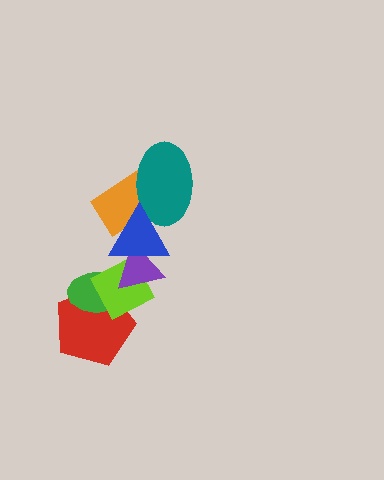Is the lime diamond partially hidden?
Yes, it is partially covered by another shape.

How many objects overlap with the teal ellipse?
2 objects overlap with the teal ellipse.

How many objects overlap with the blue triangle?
4 objects overlap with the blue triangle.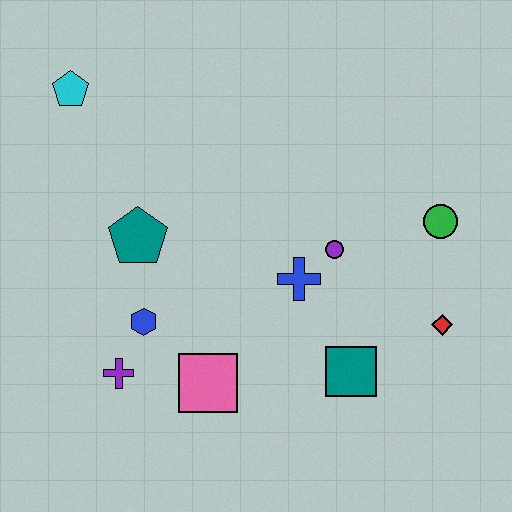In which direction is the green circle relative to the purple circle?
The green circle is to the right of the purple circle.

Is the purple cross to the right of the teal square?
No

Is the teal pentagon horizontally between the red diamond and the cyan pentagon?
Yes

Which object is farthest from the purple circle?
The cyan pentagon is farthest from the purple circle.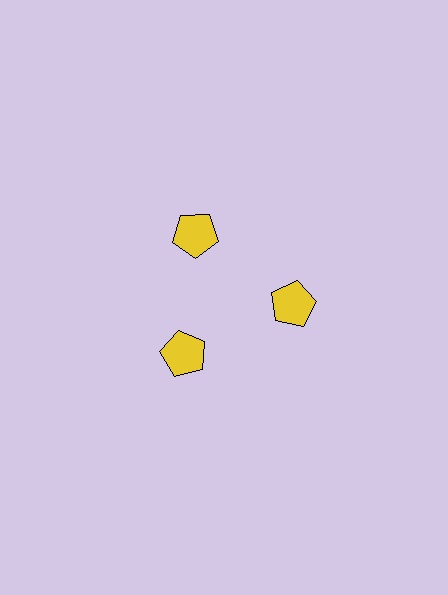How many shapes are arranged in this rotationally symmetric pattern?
There are 3 shapes, arranged in 3 groups of 1.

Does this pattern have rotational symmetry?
Yes, this pattern has 3-fold rotational symmetry. It looks the same after rotating 120 degrees around the center.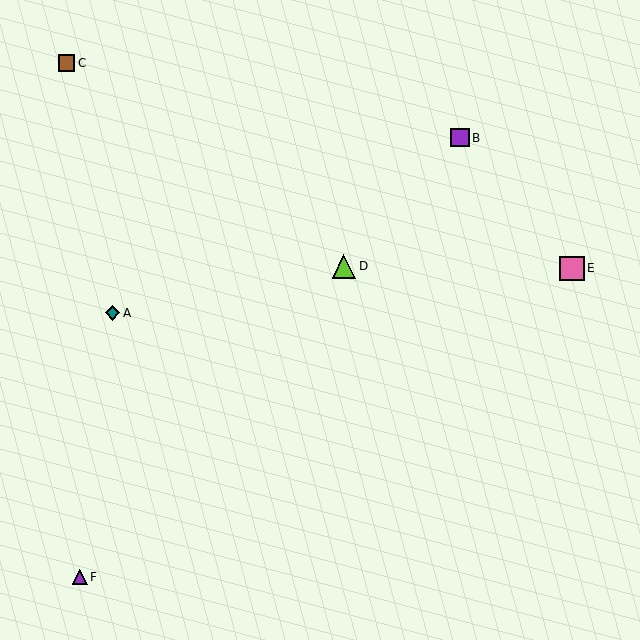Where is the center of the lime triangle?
The center of the lime triangle is at (344, 266).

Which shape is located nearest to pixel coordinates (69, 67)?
The brown square (labeled C) at (66, 63) is nearest to that location.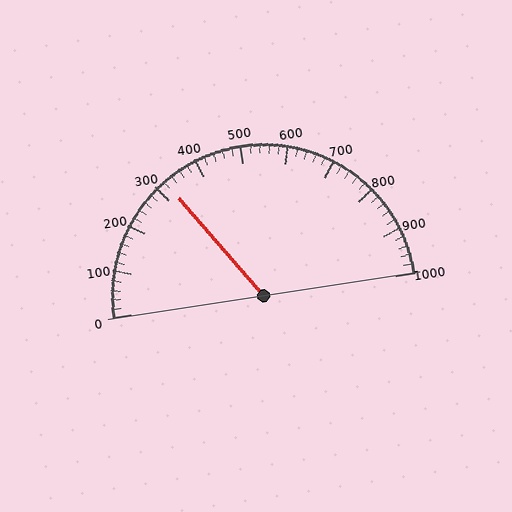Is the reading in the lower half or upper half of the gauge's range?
The reading is in the lower half of the range (0 to 1000).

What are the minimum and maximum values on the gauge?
The gauge ranges from 0 to 1000.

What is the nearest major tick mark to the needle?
The nearest major tick mark is 300.